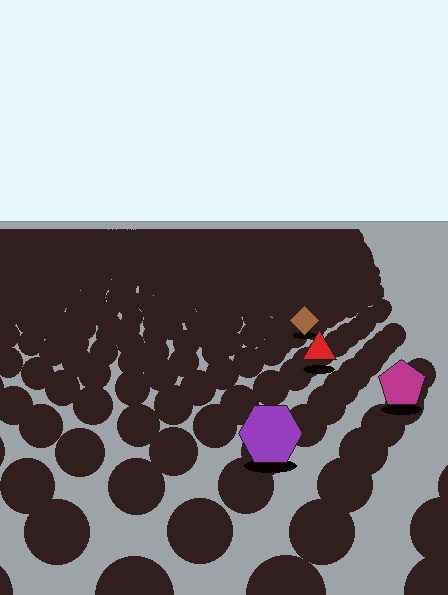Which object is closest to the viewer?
The purple hexagon is closest. The texture marks near it are larger and more spread out.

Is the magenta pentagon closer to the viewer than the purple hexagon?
No. The purple hexagon is closer — you can tell from the texture gradient: the ground texture is coarser near it.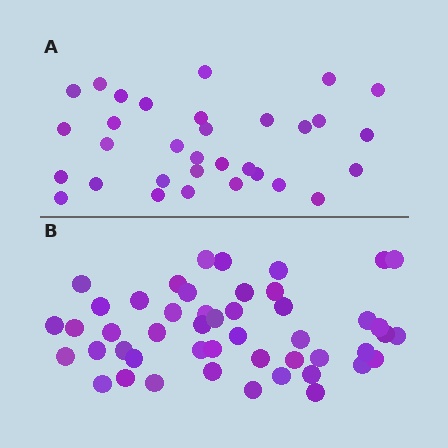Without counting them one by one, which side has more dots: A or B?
Region B (the bottom region) has more dots.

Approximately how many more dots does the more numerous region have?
Region B has approximately 15 more dots than region A.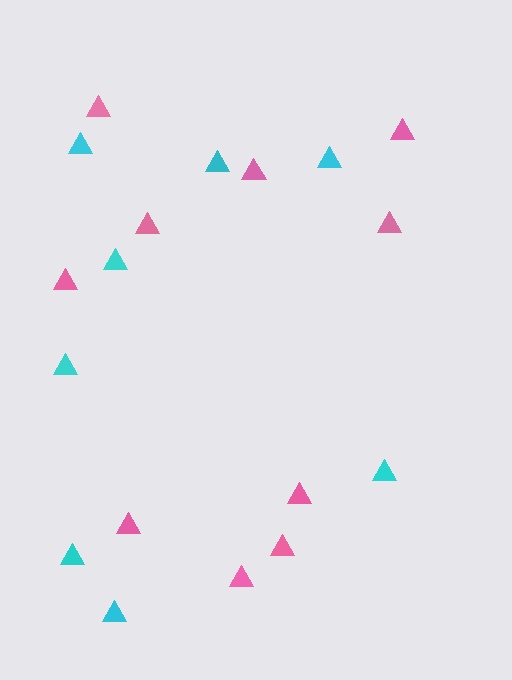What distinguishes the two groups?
There are 2 groups: one group of pink triangles (10) and one group of cyan triangles (8).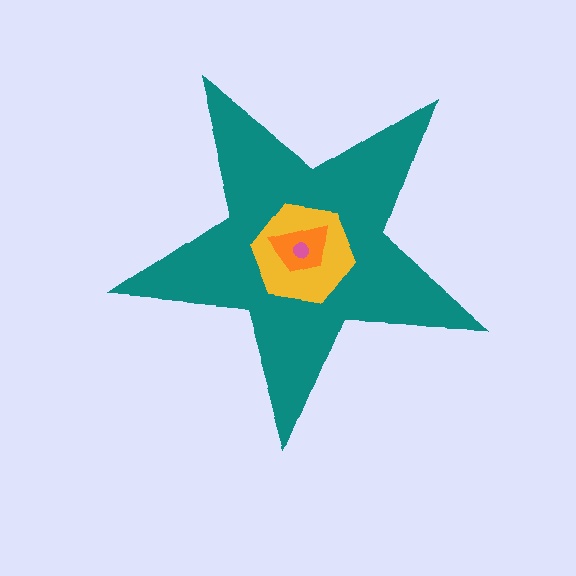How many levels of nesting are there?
4.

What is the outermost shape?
The teal star.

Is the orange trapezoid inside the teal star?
Yes.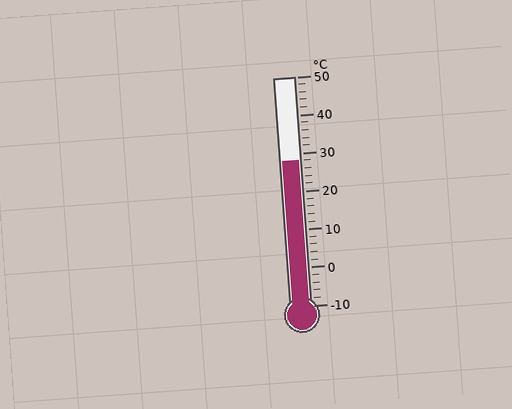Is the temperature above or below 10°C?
The temperature is above 10°C.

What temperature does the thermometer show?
The thermometer shows approximately 28°C.